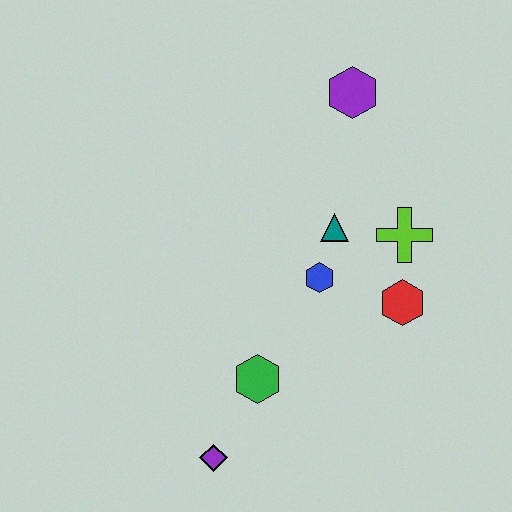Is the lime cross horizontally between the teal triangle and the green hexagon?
No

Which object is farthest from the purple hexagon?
The purple diamond is farthest from the purple hexagon.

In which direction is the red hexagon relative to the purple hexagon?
The red hexagon is below the purple hexagon.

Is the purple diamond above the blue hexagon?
No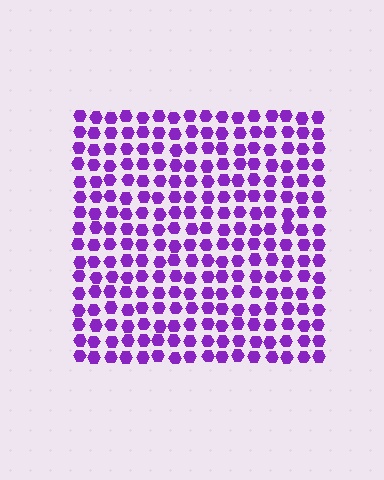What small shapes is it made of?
It is made of small hexagons.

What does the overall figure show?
The overall figure shows a square.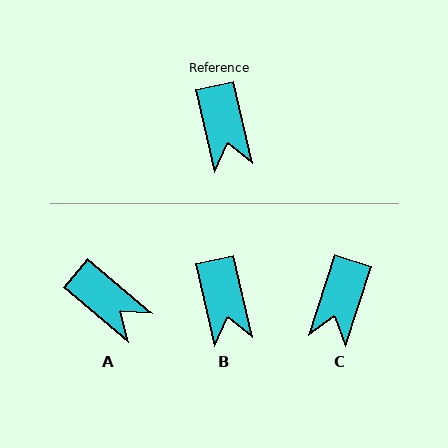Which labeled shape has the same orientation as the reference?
B.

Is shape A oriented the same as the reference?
No, it is off by about 37 degrees.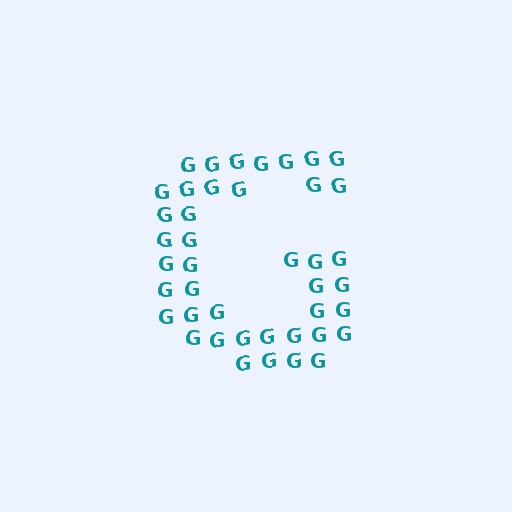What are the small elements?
The small elements are letter G's.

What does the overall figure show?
The overall figure shows the letter G.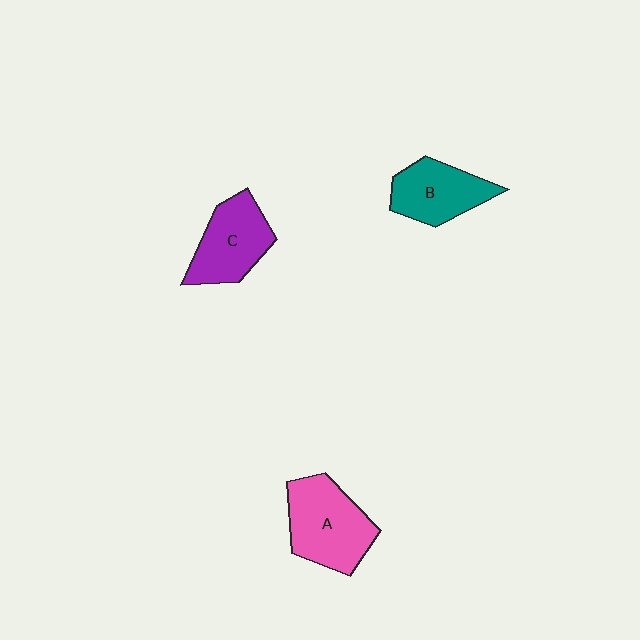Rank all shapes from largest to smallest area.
From largest to smallest: A (pink), C (purple), B (teal).